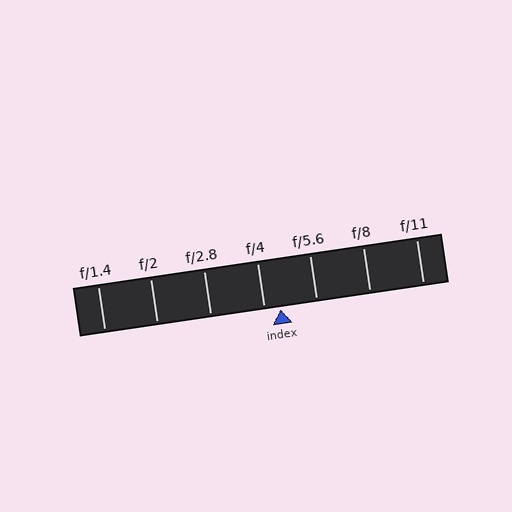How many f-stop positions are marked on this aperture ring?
There are 7 f-stop positions marked.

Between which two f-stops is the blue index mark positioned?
The index mark is between f/4 and f/5.6.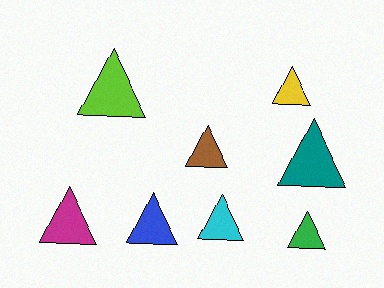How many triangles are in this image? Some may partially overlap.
There are 8 triangles.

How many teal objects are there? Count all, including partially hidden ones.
There is 1 teal object.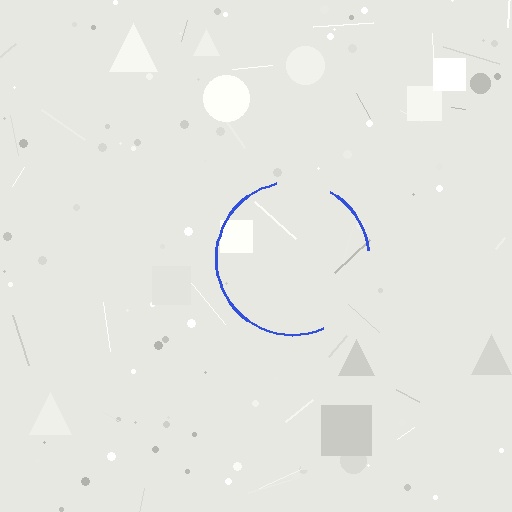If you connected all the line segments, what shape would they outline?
They would outline a circle.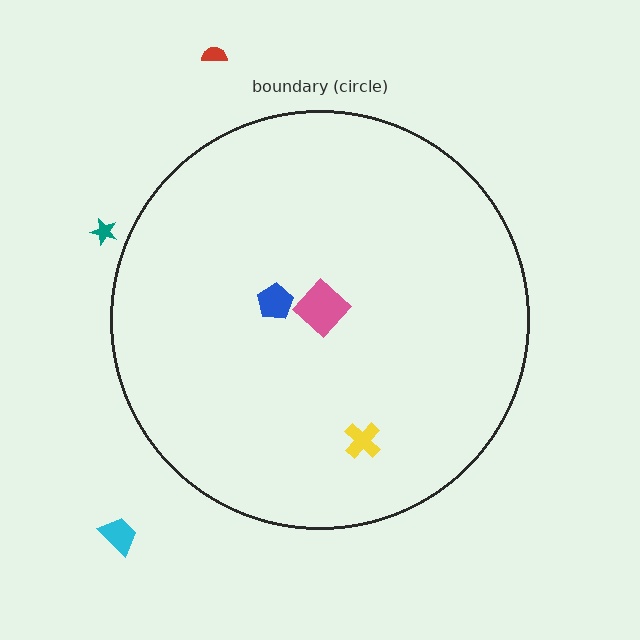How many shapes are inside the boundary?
3 inside, 3 outside.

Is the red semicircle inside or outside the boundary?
Outside.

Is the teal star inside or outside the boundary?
Outside.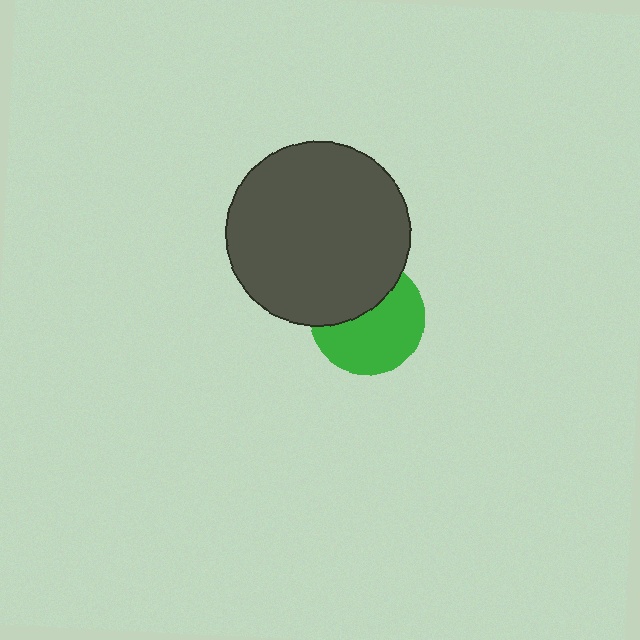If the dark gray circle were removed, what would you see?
You would see the complete green circle.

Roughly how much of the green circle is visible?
About half of it is visible (roughly 61%).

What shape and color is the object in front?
The object in front is a dark gray circle.